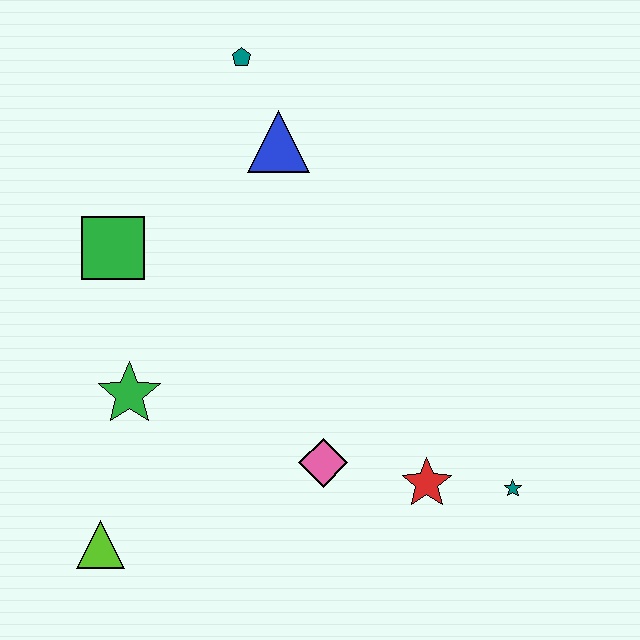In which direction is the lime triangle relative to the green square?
The lime triangle is below the green square.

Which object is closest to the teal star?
The red star is closest to the teal star.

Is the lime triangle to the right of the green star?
No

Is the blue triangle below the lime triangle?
No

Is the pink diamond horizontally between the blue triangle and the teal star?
Yes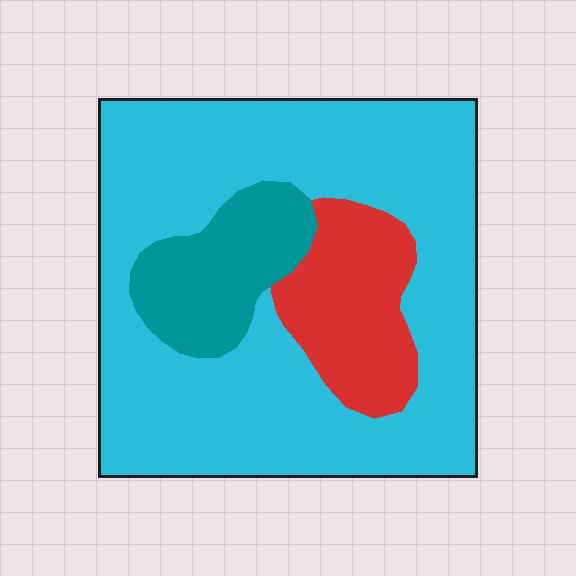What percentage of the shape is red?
Red covers roughly 15% of the shape.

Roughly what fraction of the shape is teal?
Teal covers roughly 15% of the shape.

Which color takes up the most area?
Cyan, at roughly 70%.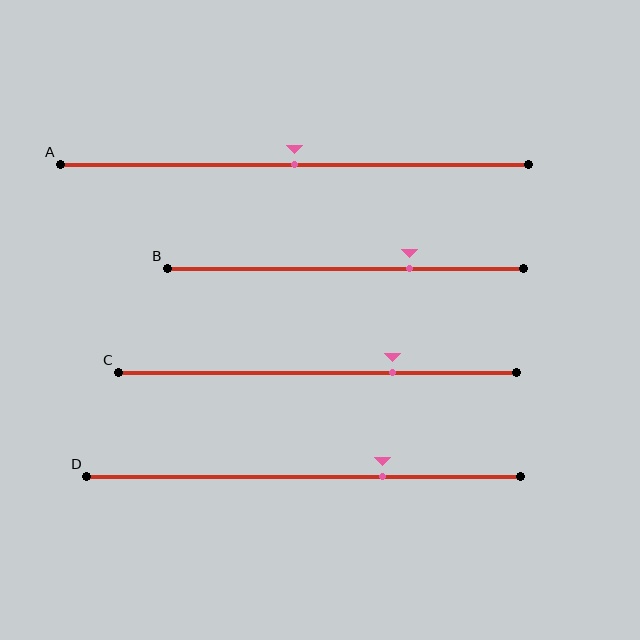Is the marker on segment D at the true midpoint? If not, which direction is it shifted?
No, the marker on segment D is shifted to the right by about 18% of the segment length.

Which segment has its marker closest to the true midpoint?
Segment A has its marker closest to the true midpoint.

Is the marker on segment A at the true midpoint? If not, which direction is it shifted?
Yes, the marker on segment A is at the true midpoint.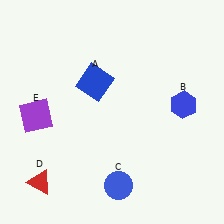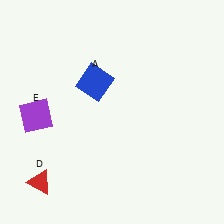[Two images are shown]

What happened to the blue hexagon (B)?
The blue hexagon (B) was removed in Image 2. It was in the top-right area of Image 1.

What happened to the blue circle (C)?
The blue circle (C) was removed in Image 2. It was in the bottom-right area of Image 1.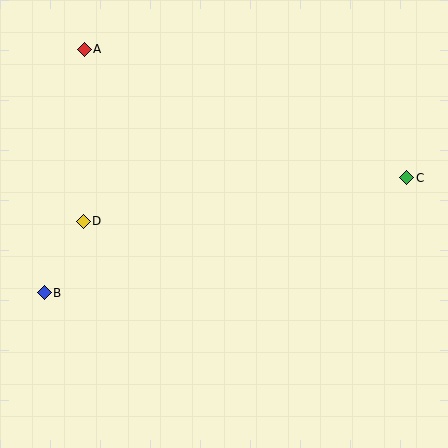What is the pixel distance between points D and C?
The distance between D and C is 326 pixels.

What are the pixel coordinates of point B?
Point B is at (44, 293).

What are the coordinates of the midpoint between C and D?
The midpoint between C and D is at (245, 200).